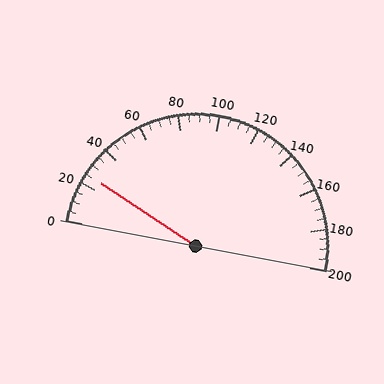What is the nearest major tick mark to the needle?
The nearest major tick mark is 20.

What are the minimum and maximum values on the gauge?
The gauge ranges from 0 to 200.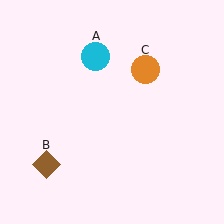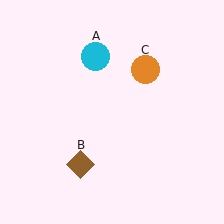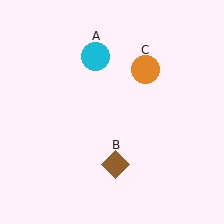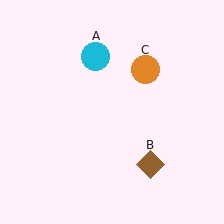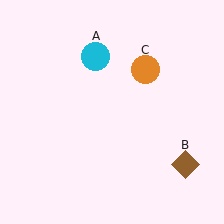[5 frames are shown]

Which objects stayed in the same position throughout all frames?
Cyan circle (object A) and orange circle (object C) remained stationary.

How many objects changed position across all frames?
1 object changed position: brown diamond (object B).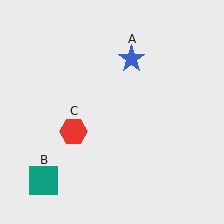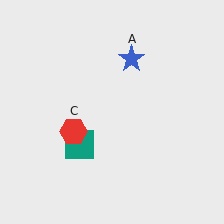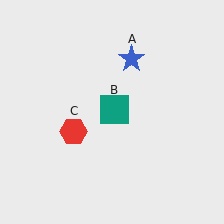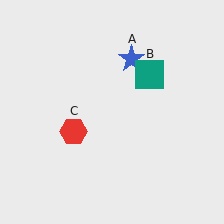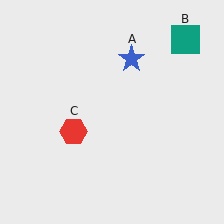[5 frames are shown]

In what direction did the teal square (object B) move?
The teal square (object B) moved up and to the right.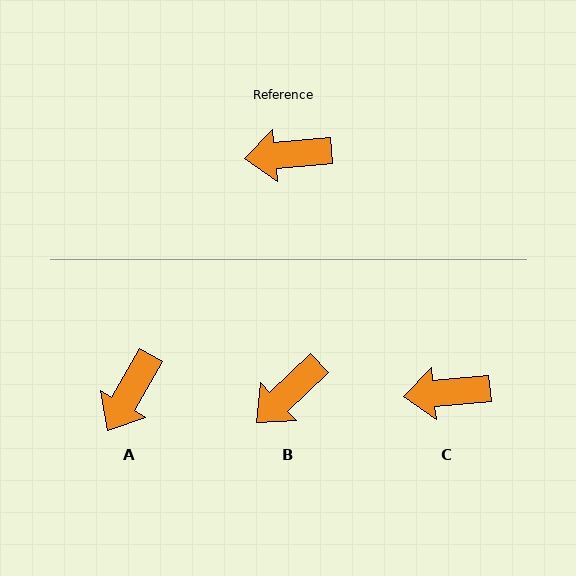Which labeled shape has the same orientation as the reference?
C.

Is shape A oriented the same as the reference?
No, it is off by about 55 degrees.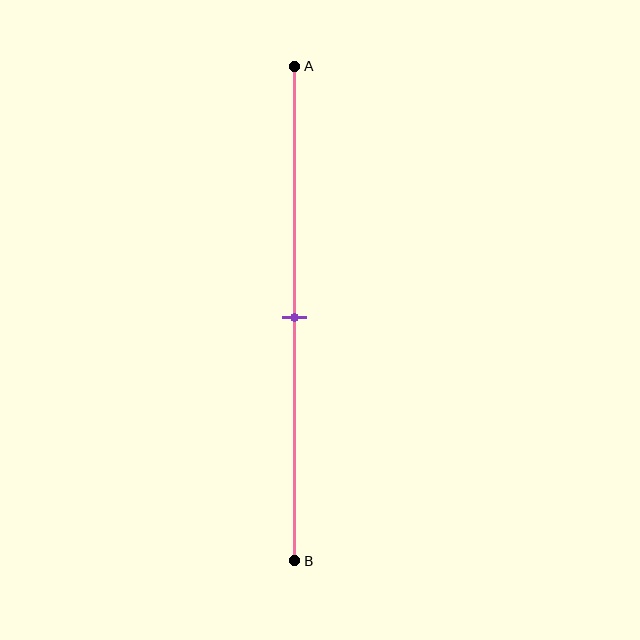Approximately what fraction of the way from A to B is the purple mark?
The purple mark is approximately 50% of the way from A to B.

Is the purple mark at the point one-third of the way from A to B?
No, the mark is at about 50% from A, not at the 33% one-third point.